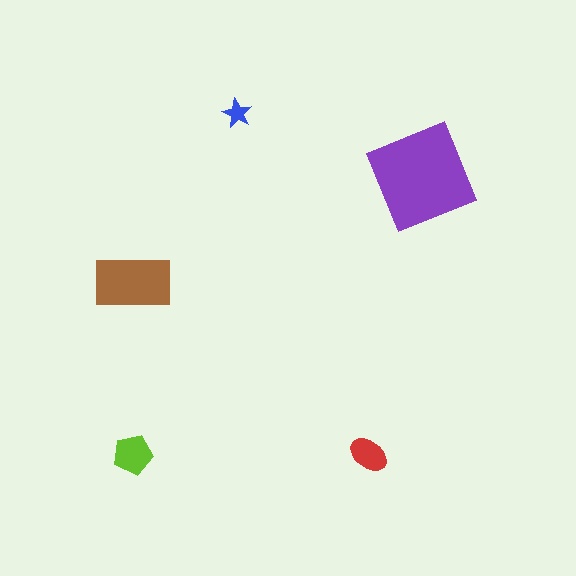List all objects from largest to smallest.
The purple diamond, the brown rectangle, the lime pentagon, the red ellipse, the blue star.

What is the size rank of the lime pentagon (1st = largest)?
3rd.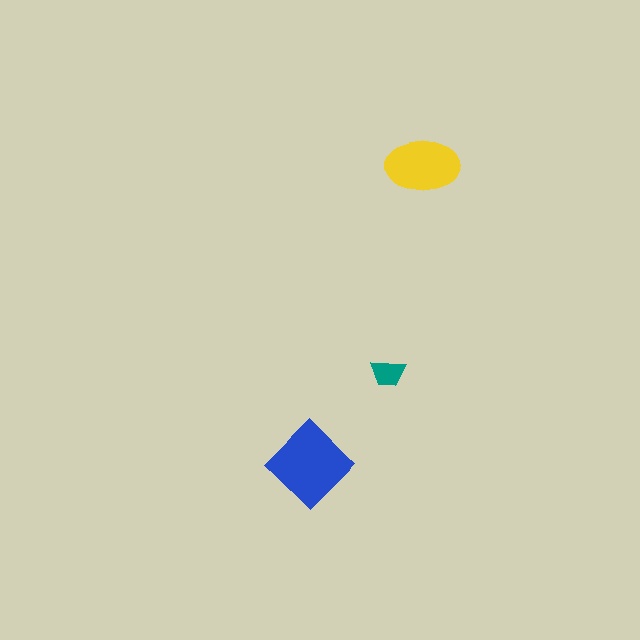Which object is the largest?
The blue diamond.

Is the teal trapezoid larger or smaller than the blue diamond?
Smaller.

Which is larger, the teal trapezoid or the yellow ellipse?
The yellow ellipse.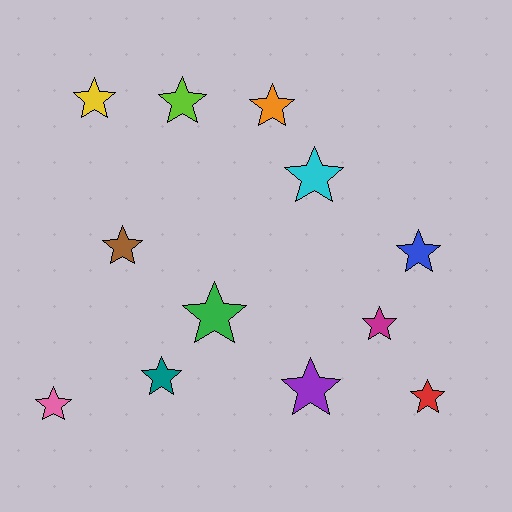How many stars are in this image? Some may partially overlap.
There are 12 stars.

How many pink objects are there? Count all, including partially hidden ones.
There is 1 pink object.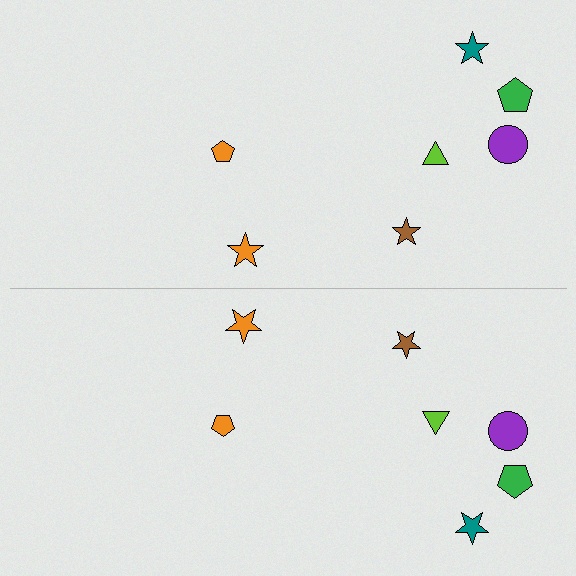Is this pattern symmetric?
Yes, this pattern has bilateral (reflection) symmetry.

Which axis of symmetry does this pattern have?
The pattern has a horizontal axis of symmetry running through the center of the image.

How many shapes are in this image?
There are 14 shapes in this image.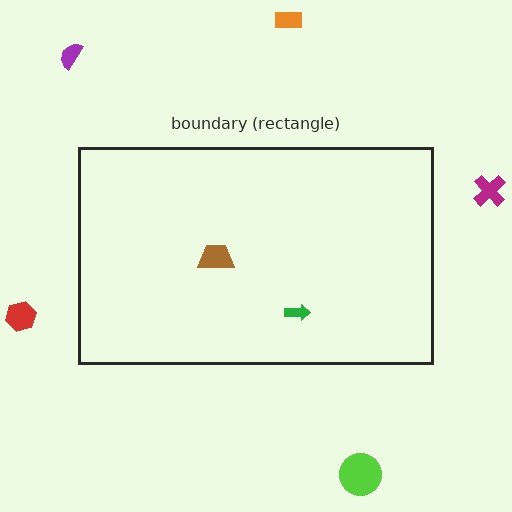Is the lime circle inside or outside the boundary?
Outside.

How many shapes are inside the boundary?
2 inside, 5 outside.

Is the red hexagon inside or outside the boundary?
Outside.